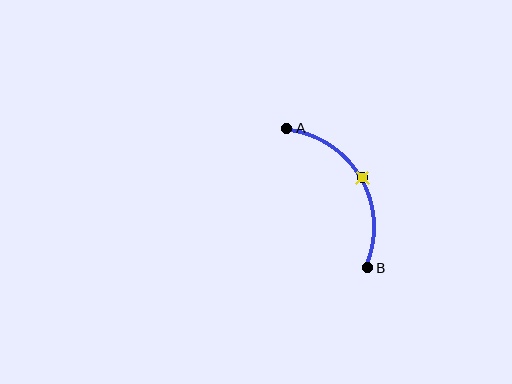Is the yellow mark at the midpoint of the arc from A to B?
Yes. The yellow mark lies on the arc at equal arc-length from both A and B — it is the arc midpoint.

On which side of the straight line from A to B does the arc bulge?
The arc bulges to the right of the straight line connecting A and B.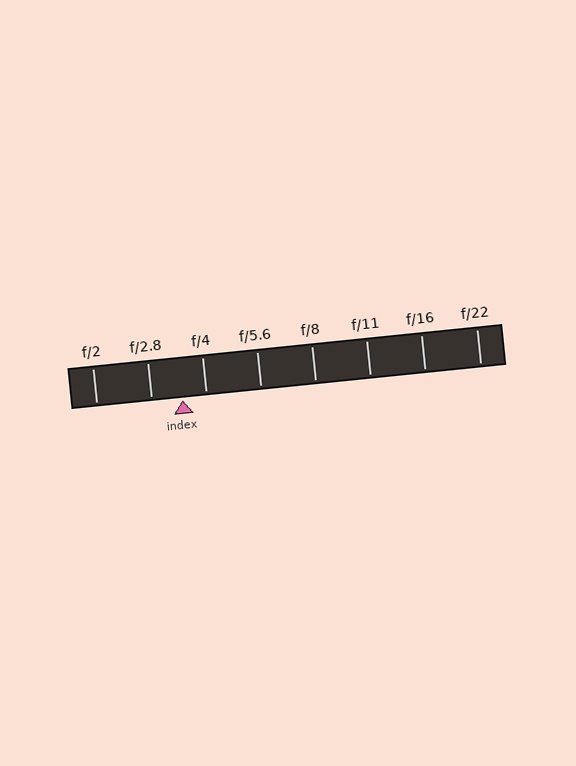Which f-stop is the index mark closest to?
The index mark is closest to f/4.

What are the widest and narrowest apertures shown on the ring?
The widest aperture shown is f/2 and the narrowest is f/22.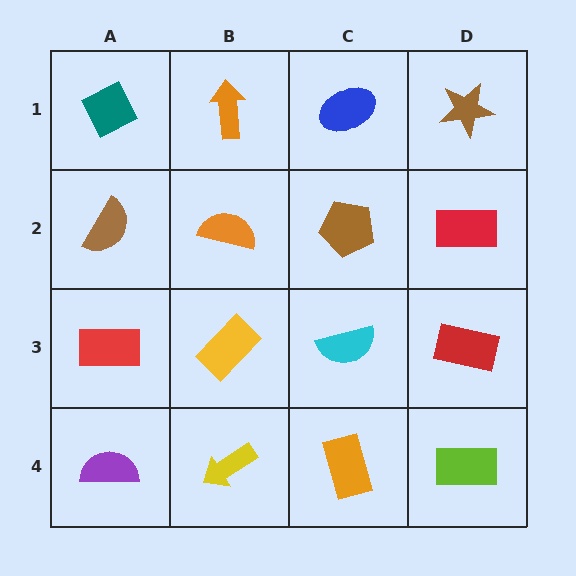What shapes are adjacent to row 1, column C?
A brown pentagon (row 2, column C), an orange arrow (row 1, column B), a brown star (row 1, column D).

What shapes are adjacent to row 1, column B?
An orange semicircle (row 2, column B), a teal diamond (row 1, column A), a blue ellipse (row 1, column C).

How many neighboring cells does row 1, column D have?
2.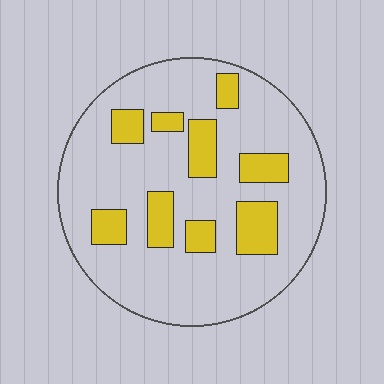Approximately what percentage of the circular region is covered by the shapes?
Approximately 20%.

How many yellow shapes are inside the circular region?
9.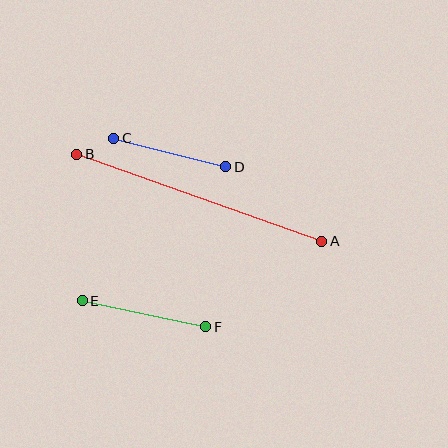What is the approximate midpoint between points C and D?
The midpoint is at approximately (170, 152) pixels.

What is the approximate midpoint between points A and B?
The midpoint is at approximately (199, 198) pixels.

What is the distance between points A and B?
The distance is approximately 260 pixels.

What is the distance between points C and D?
The distance is approximately 116 pixels.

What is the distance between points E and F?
The distance is approximately 126 pixels.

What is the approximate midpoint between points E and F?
The midpoint is at approximately (144, 314) pixels.